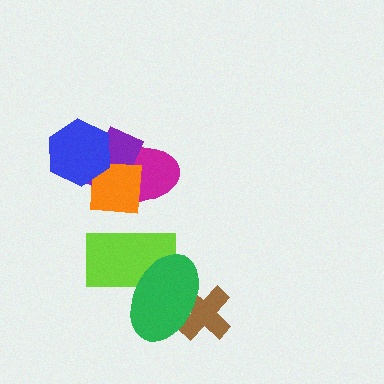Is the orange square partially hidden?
Yes, it is partially covered by another shape.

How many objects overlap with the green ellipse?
2 objects overlap with the green ellipse.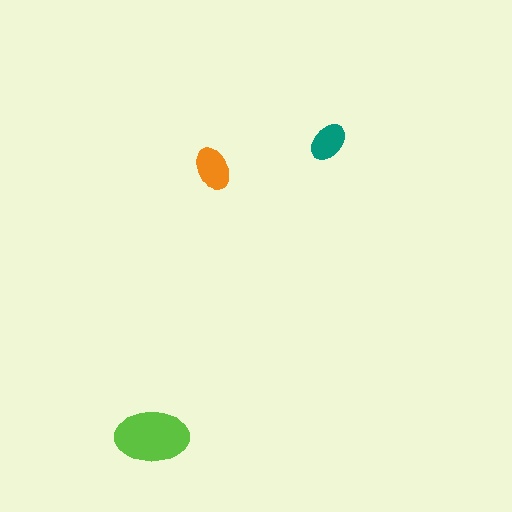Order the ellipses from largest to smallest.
the lime one, the orange one, the teal one.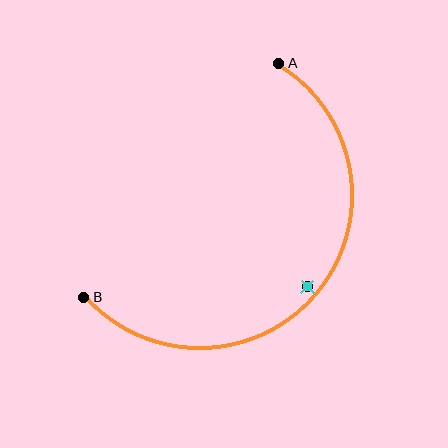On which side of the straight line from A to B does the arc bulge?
The arc bulges below and to the right of the straight line connecting A and B.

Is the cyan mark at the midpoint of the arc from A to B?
No — the cyan mark does not lie on the arc at all. It sits slightly inside the curve.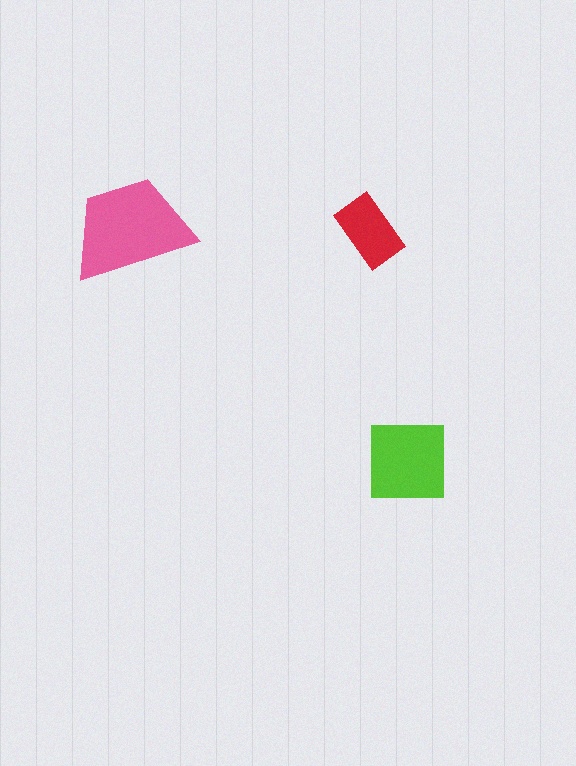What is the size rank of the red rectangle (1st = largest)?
3rd.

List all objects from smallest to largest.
The red rectangle, the lime square, the pink trapezoid.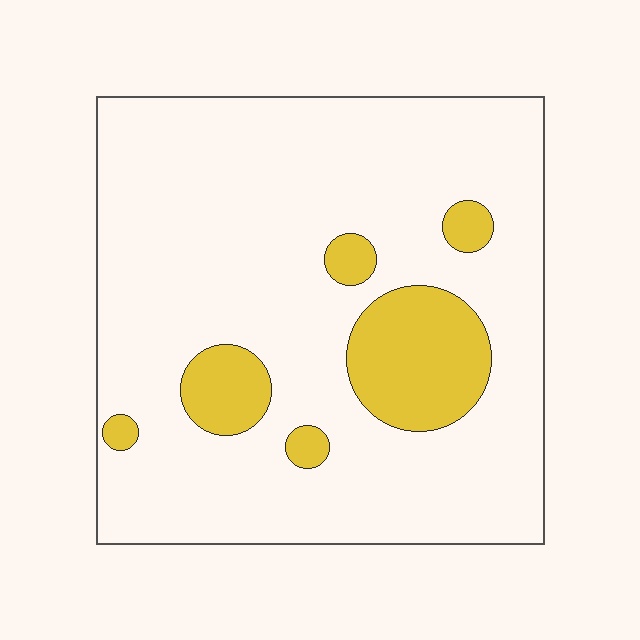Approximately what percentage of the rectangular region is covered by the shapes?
Approximately 15%.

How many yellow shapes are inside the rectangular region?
6.